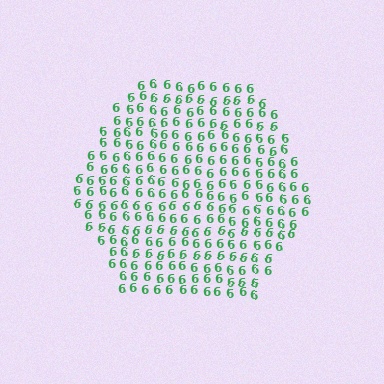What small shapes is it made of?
It is made of small digit 6's.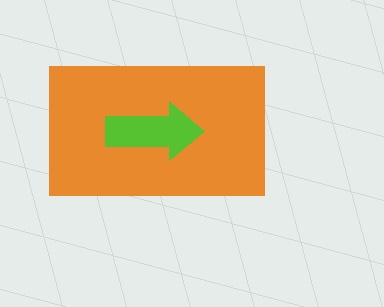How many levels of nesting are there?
2.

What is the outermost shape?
The orange rectangle.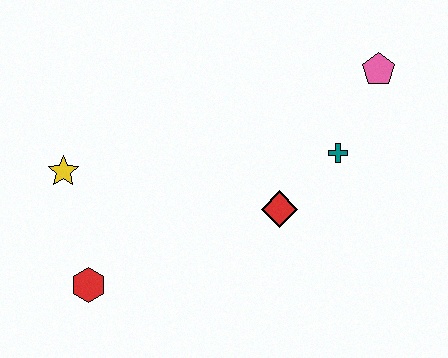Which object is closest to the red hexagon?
The yellow star is closest to the red hexagon.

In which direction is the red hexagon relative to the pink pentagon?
The red hexagon is to the left of the pink pentagon.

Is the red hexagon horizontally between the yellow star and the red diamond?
Yes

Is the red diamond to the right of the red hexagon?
Yes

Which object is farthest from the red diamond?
The yellow star is farthest from the red diamond.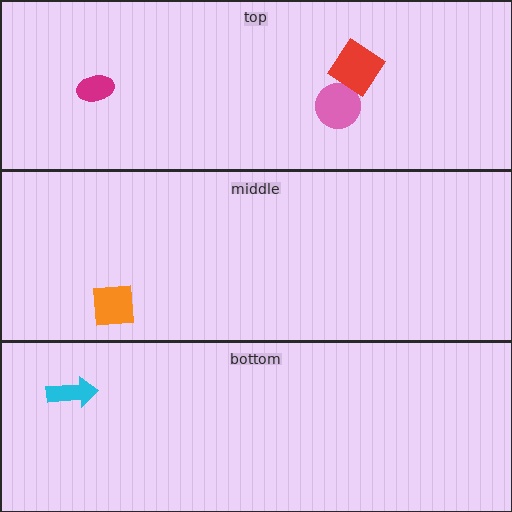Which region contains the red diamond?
The top region.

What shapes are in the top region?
The magenta ellipse, the pink circle, the red diamond.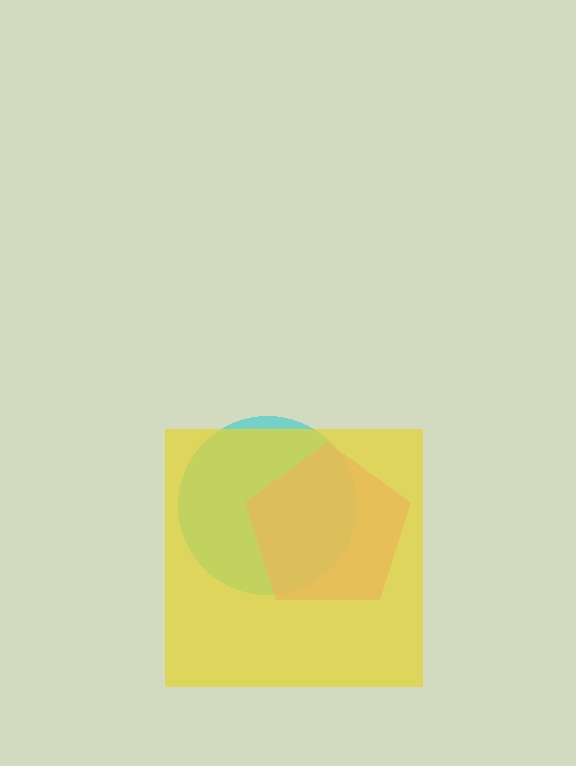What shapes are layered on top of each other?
The layered shapes are: a cyan circle, a pink pentagon, a yellow square.